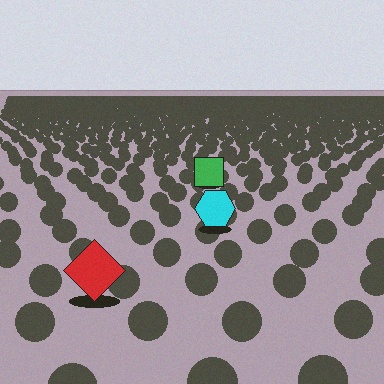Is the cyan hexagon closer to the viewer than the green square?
Yes. The cyan hexagon is closer — you can tell from the texture gradient: the ground texture is coarser near it.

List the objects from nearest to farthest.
From nearest to farthest: the red diamond, the cyan hexagon, the green square.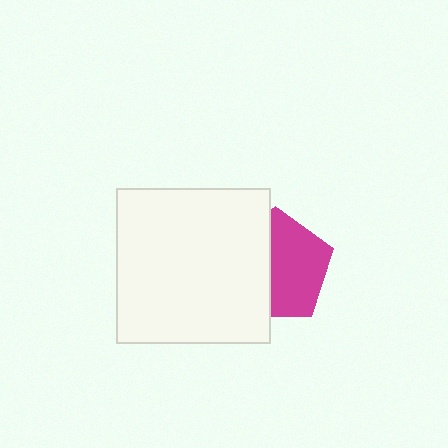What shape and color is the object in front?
The object in front is a white square.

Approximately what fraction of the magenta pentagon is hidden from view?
Roughly 45% of the magenta pentagon is hidden behind the white square.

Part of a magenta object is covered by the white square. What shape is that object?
It is a pentagon.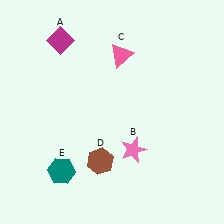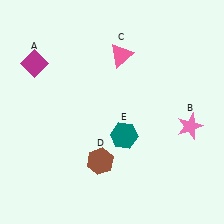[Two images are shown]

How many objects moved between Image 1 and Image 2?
3 objects moved between the two images.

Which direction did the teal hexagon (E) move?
The teal hexagon (E) moved right.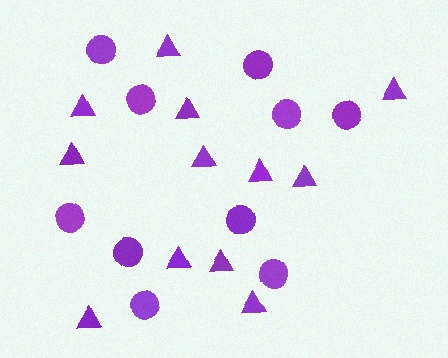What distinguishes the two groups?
There are 2 groups: one group of circles (10) and one group of triangles (12).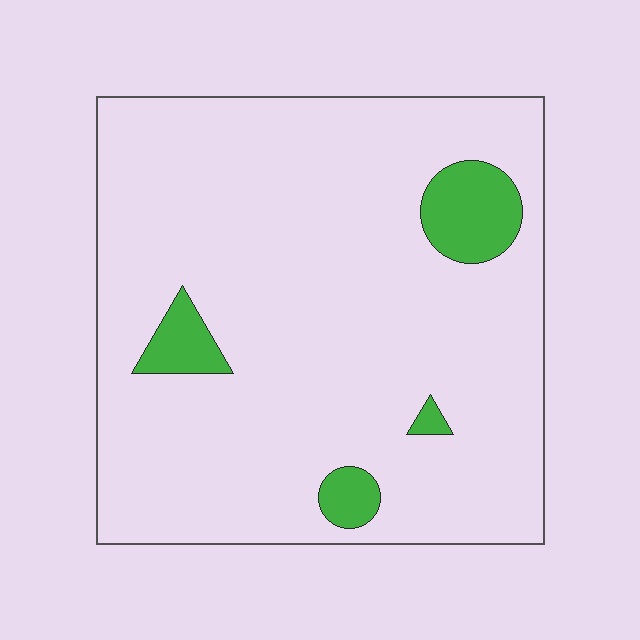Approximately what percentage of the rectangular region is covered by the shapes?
Approximately 10%.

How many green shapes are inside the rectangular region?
4.